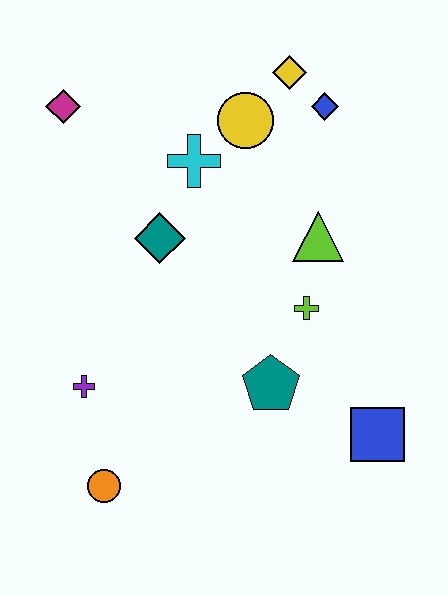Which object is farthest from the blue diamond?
The orange circle is farthest from the blue diamond.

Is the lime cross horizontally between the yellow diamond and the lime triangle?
Yes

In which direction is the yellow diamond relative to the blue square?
The yellow diamond is above the blue square.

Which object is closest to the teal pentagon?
The lime cross is closest to the teal pentagon.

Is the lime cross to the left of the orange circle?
No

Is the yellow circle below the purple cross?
No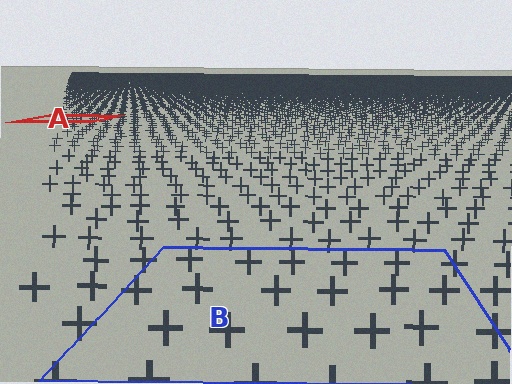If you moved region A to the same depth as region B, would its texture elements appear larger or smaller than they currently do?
They would appear larger. At a closer depth, the same texture elements are projected at a bigger on-screen size.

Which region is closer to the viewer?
Region B is closer. The texture elements there are larger and more spread out.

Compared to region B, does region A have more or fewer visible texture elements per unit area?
Region A has more texture elements per unit area — they are packed more densely because it is farther away.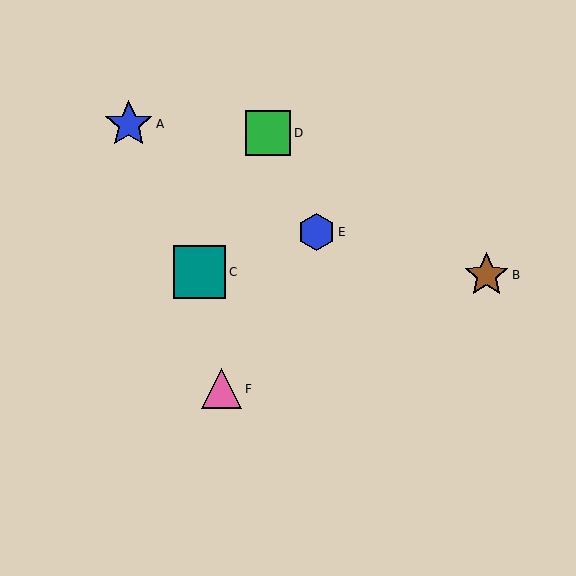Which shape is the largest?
The teal square (labeled C) is the largest.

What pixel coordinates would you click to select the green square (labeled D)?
Click at (268, 133) to select the green square D.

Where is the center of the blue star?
The center of the blue star is at (129, 124).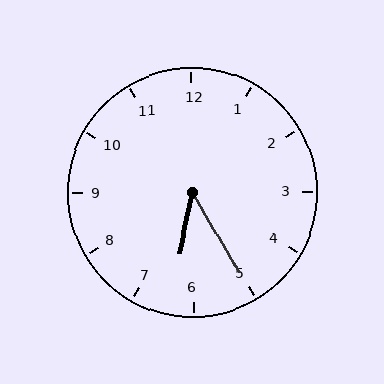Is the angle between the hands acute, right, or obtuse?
It is acute.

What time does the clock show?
6:25.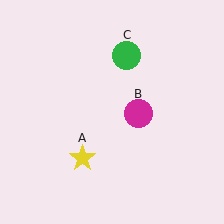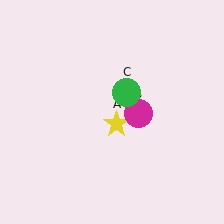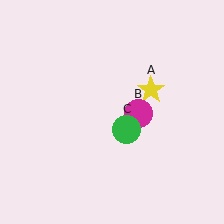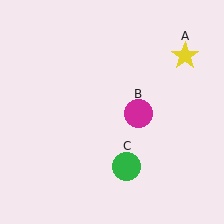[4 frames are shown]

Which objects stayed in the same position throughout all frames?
Magenta circle (object B) remained stationary.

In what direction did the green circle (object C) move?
The green circle (object C) moved down.